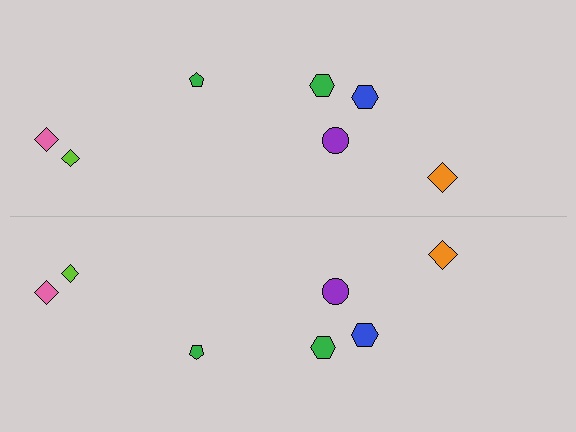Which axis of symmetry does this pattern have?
The pattern has a horizontal axis of symmetry running through the center of the image.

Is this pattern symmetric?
Yes, this pattern has bilateral (reflection) symmetry.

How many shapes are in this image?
There are 14 shapes in this image.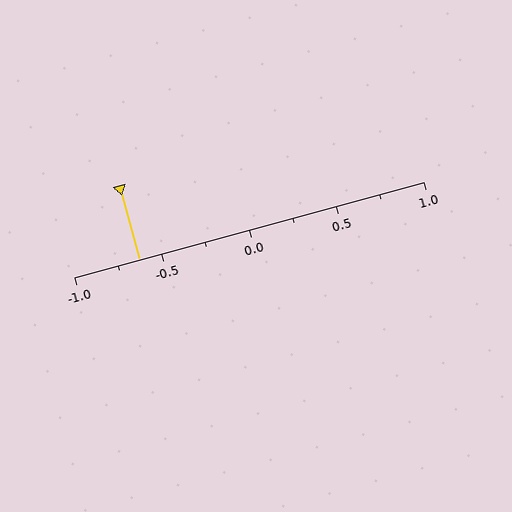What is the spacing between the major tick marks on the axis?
The major ticks are spaced 0.5 apart.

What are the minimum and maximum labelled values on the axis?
The axis runs from -1.0 to 1.0.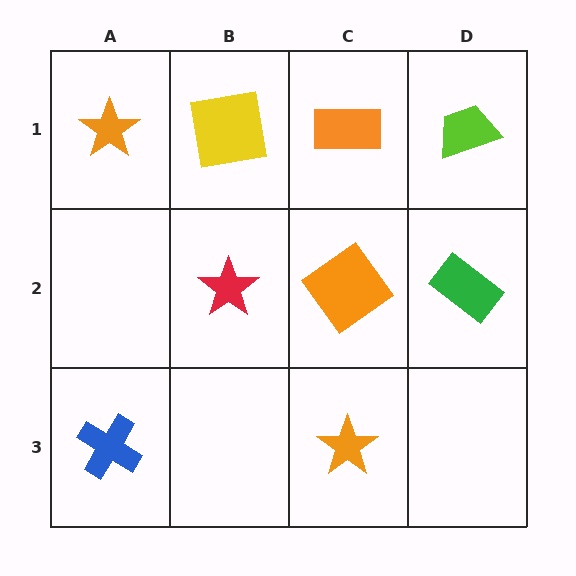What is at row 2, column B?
A red star.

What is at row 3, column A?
A blue cross.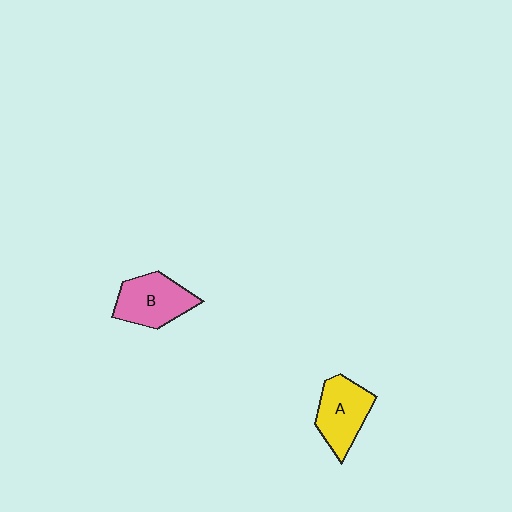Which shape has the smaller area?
Shape A (yellow).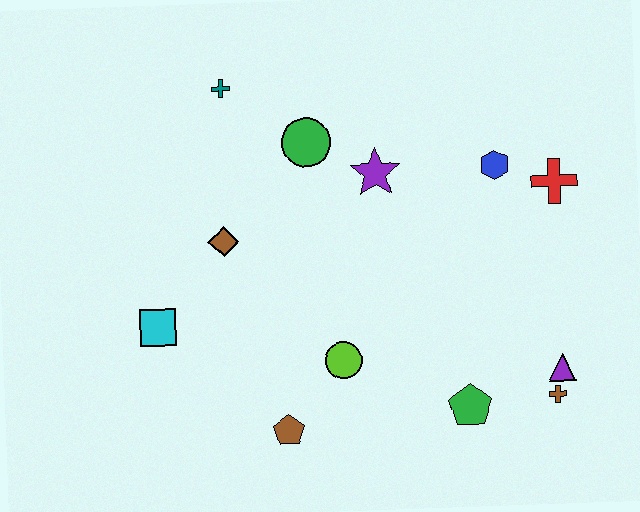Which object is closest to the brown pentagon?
The lime circle is closest to the brown pentagon.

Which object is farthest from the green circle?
The brown cross is farthest from the green circle.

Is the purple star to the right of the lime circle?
Yes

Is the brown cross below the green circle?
Yes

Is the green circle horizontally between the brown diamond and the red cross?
Yes